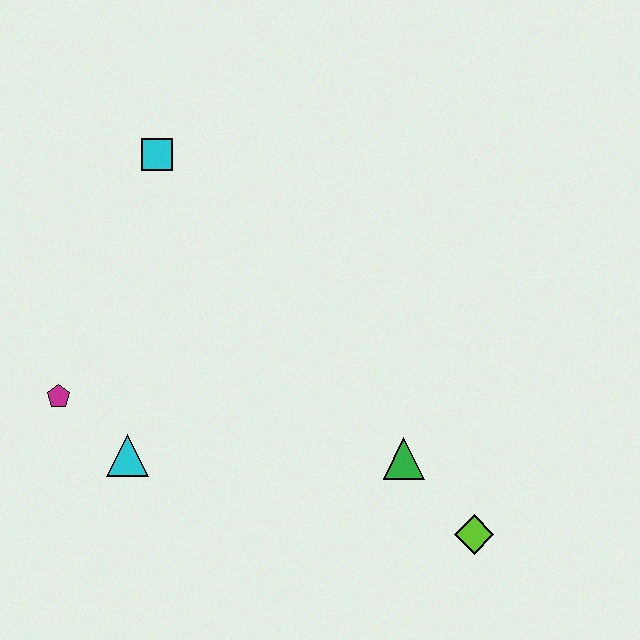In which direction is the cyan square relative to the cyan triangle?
The cyan square is above the cyan triangle.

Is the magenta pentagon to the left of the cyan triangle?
Yes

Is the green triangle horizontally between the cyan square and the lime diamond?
Yes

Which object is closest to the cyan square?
The magenta pentagon is closest to the cyan square.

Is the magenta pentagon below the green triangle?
No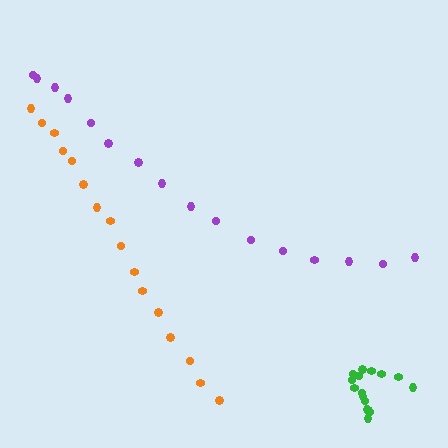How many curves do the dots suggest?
There are 3 distinct paths.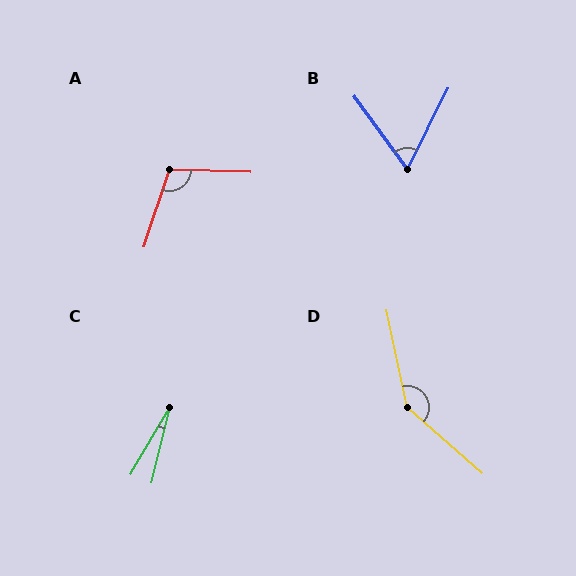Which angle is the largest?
D, at approximately 143 degrees.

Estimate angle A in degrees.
Approximately 106 degrees.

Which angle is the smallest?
C, at approximately 16 degrees.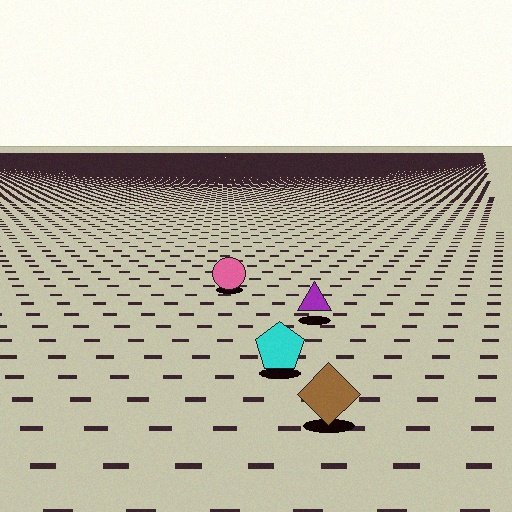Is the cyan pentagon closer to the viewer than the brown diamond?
No. The brown diamond is closer — you can tell from the texture gradient: the ground texture is coarser near it.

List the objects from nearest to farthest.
From nearest to farthest: the brown diamond, the cyan pentagon, the purple triangle, the pink circle.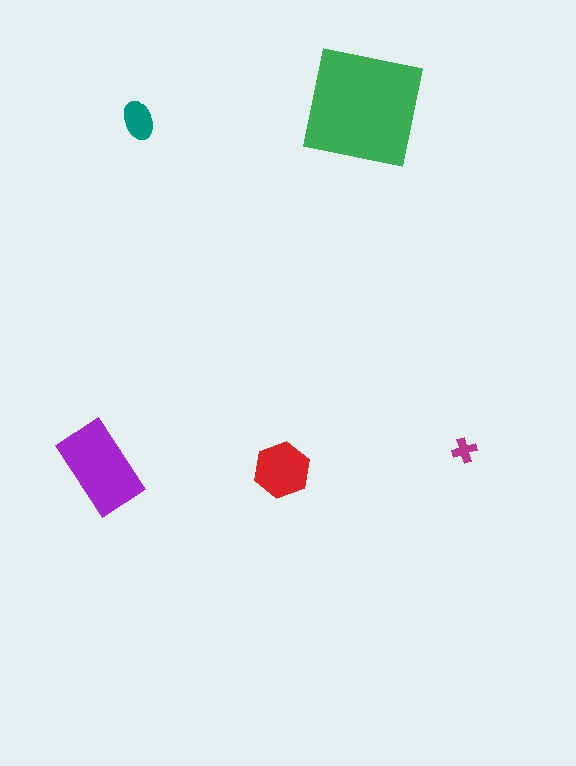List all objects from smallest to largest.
The magenta cross, the teal ellipse, the red hexagon, the purple rectangle, the green square.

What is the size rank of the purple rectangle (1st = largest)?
2nd.